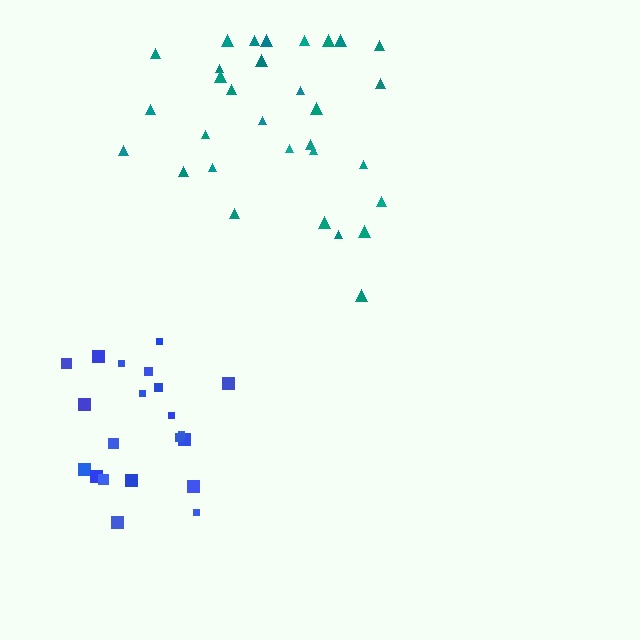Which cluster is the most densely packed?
Blue.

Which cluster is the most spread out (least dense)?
Teal.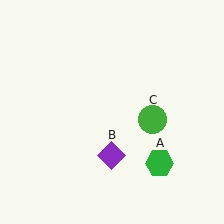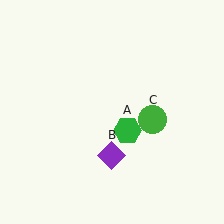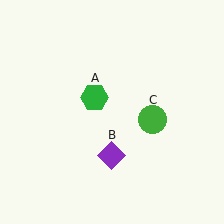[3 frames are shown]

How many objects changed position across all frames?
1 object changed position: green hexagon (object A).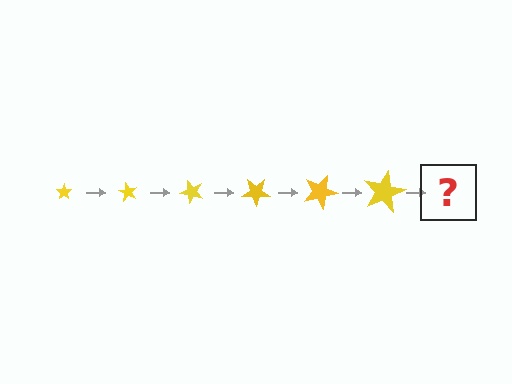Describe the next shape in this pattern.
It should be a star, larger than the previous one and rotated 360 degrees from the start.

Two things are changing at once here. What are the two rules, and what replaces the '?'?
The two rules are that the star grows larger each step and it rotates 60 degrees each step. The '?' should be a star, larger than the previous one and rotated 360 degrees from the start.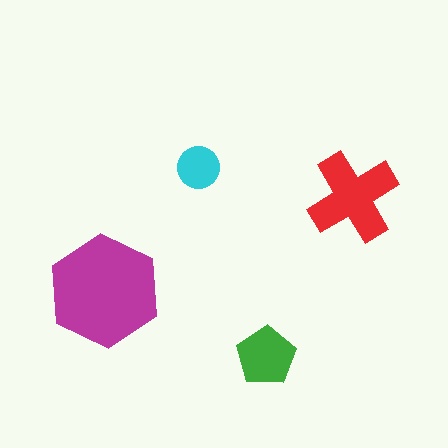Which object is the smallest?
The cyan circle.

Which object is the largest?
The magenta hexagon.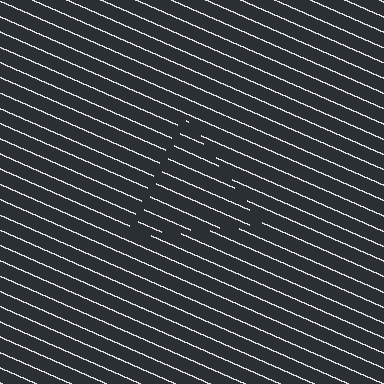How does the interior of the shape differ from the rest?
The interior of the shape contains the same grating, shifted by half a period — the contour is defined by the phase discontinuity where line-ends from the inner and outer gratings abut.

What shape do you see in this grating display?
An illusory triangle. The interior of the shape contains the same grating, shifted by half a period — the contour is defined by the phase discontinuity where line-ends from the inner and outer gratings abut.